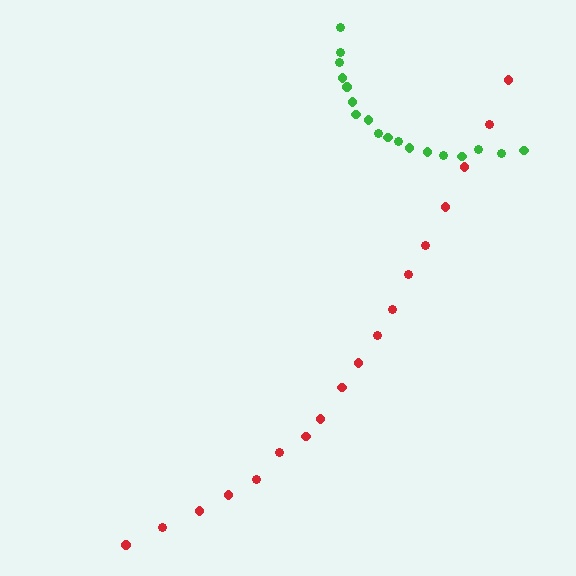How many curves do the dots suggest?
There are 2 distinct paths.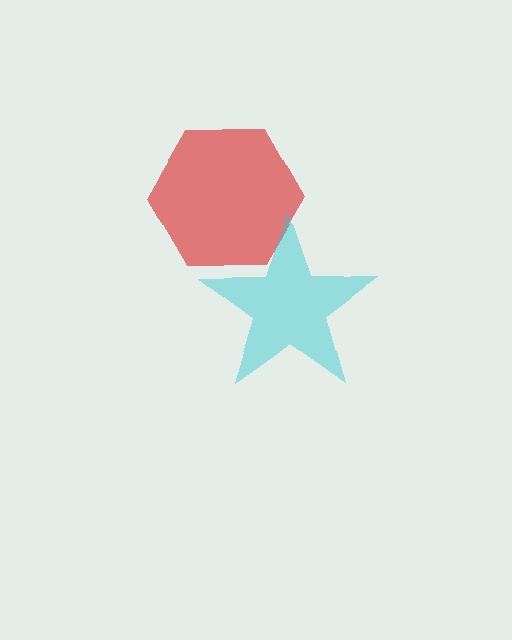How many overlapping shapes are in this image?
There are 2 overlapping shapes in the image.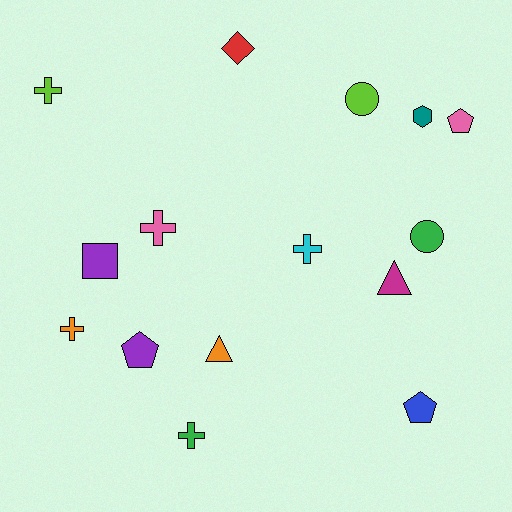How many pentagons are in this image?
There are 3 pentagons.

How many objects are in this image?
There are 15 objects.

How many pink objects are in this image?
There are 2 pink objects.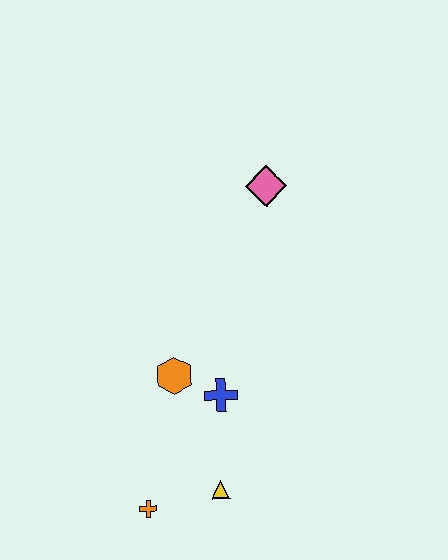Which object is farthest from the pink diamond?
The orange cross is farthest from the pink diamond.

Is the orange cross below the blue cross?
Yes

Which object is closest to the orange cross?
The yellow triangle is closest to the orange cross.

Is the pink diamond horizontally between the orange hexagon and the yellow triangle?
No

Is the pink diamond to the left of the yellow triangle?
No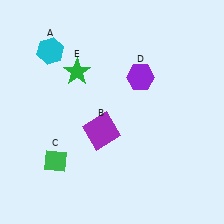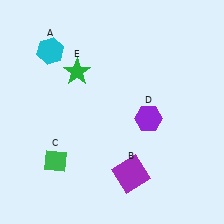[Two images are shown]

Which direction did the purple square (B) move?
The purple square (B) moved down.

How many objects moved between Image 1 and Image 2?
2 objects moved between the two images.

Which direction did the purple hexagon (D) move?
The purple hexagon (D) moved down.